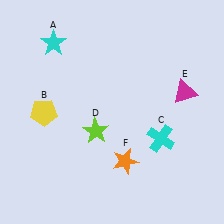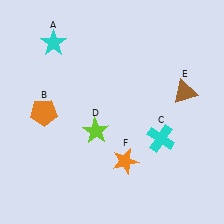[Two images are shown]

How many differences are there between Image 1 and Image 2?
There are 2 differences between the two images.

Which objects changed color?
B changed from yellow to orange. E changed from magenta to brown.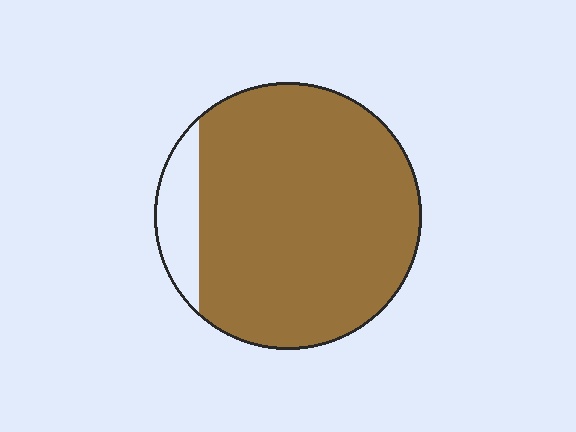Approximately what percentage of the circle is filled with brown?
Approximately 90%.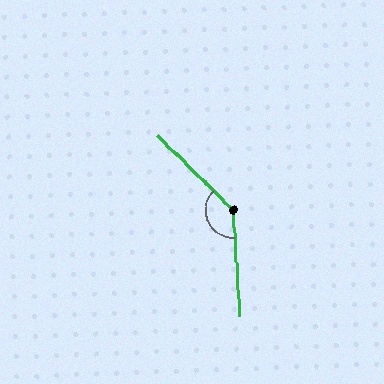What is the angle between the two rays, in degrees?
Approximately 138 degrees.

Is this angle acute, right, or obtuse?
It is obtuse.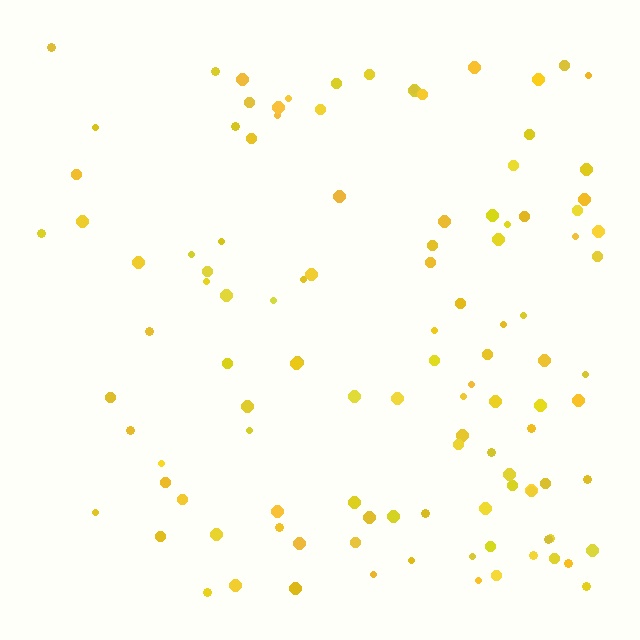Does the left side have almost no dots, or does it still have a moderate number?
Still a moderate number, just noticeably fewer than the right.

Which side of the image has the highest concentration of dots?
The right.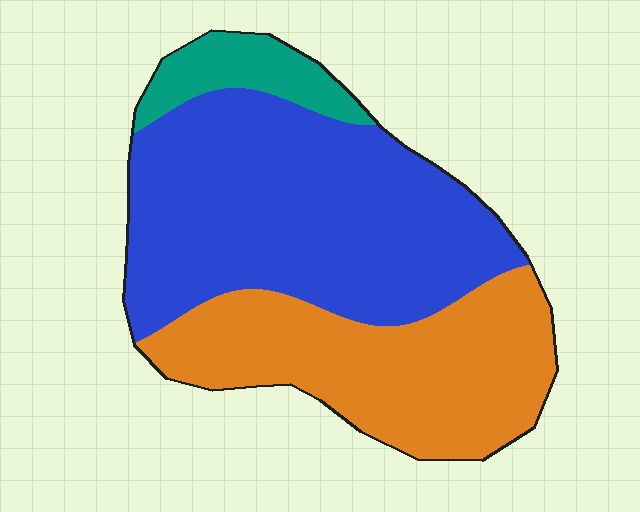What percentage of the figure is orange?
Orange takes up about three eighths (3/8) of the figure.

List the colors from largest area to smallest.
From largest to smallest: blue, orange, teal.